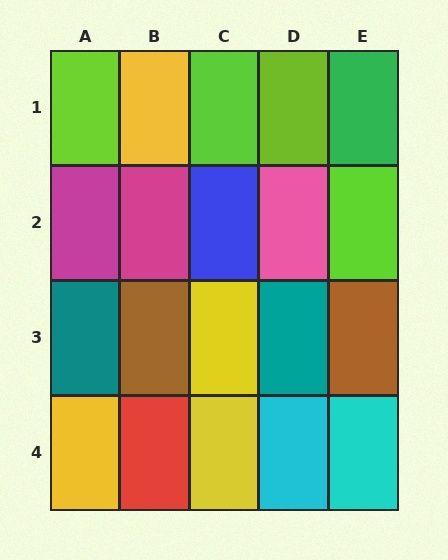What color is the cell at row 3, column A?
Teal.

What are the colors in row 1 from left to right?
Lime, yellow, lime, lime, green.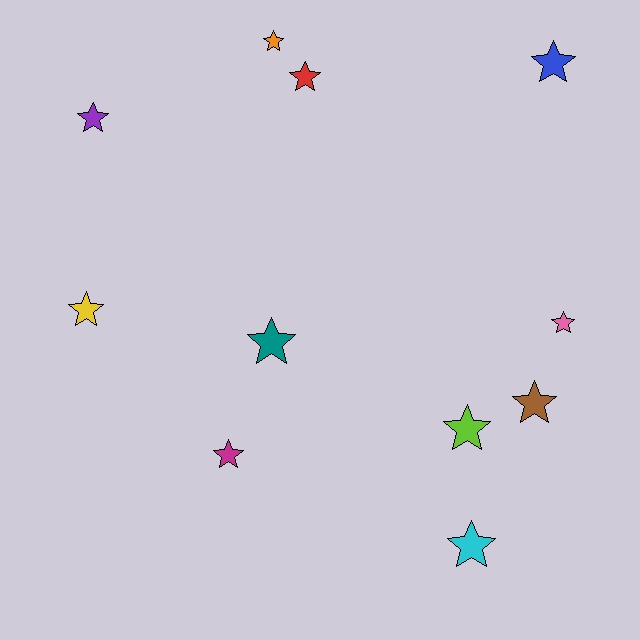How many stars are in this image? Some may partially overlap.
There are 11 stars.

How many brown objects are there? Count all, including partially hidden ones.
There is 1 brown object.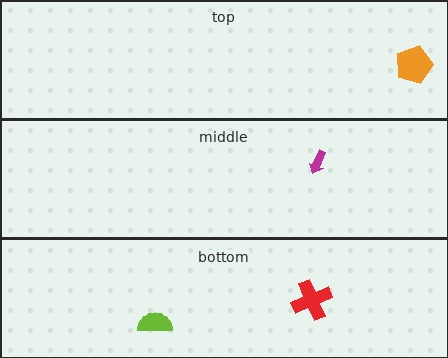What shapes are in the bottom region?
The lime semicircle, the red cross.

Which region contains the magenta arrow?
The middle region.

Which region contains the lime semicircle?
The bottom region.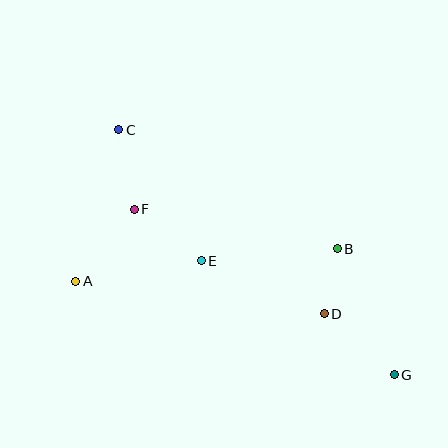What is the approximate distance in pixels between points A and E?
The distance between A and E is approximately 127 pixels.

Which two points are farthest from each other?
Points C and G are farthest from each other.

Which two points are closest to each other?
Points B and D are closest to each other.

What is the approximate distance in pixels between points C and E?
The distance between C and E is approximately 155 pixels.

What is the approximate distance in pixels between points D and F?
The distance between D and F is approximately 217 pixels.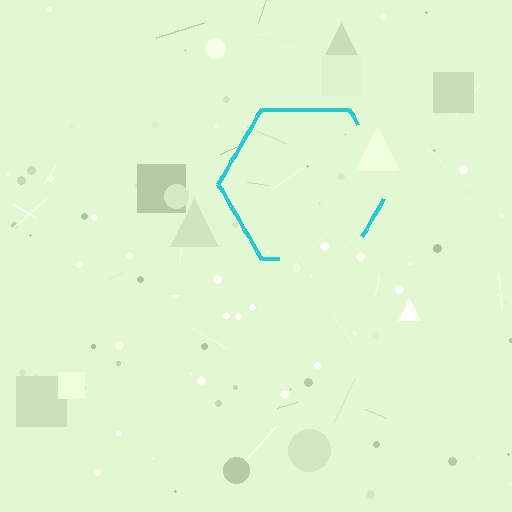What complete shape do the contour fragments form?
The contour fragments form a hexagon.